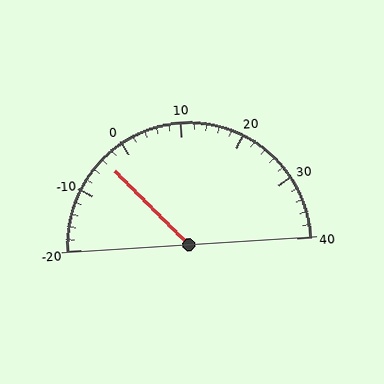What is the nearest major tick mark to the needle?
The nearest major tick mark is 0.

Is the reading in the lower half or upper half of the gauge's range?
The reading is in the lower half of the range (-20 to 40).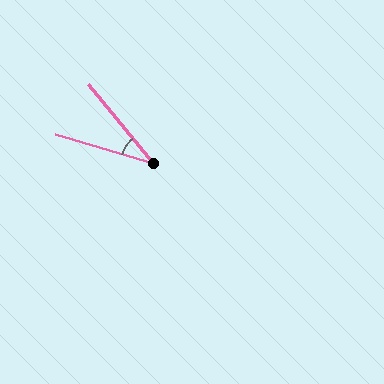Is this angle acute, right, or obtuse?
It is acute.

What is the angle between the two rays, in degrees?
Approximately 34 degrees.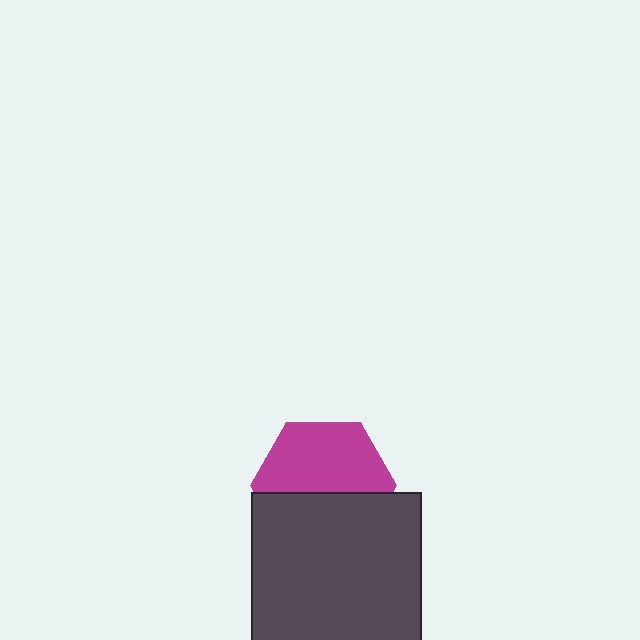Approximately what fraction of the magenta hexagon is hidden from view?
Roughly 44% of the magenta hexagon is hidden behind the dark gray square.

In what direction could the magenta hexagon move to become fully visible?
The magenta hexagon could move up. That would shift it out from behind the dark gray square entirely.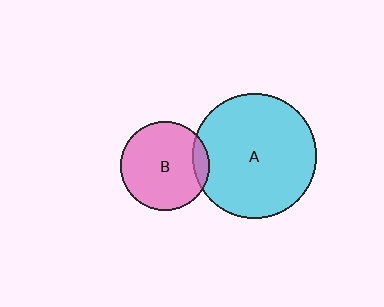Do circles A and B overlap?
Yes.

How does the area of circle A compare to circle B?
Approximately 1.9 times.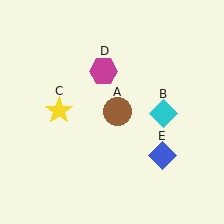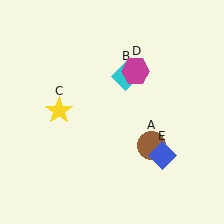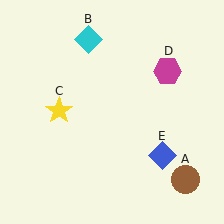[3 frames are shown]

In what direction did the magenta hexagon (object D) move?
The magenta hexagon (object D) moved right.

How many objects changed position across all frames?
3 objects changed position: brown circle (object A), cyan diamond (object B), magenta hexagon (object D).